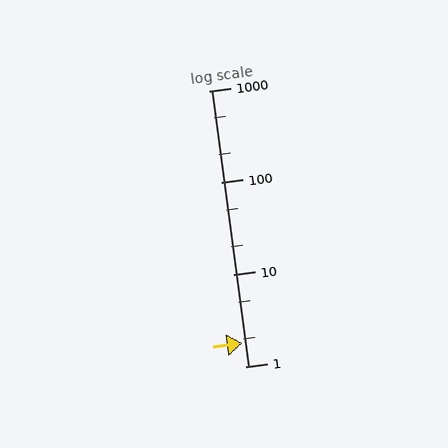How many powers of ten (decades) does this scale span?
The scale spans 3 decades, from 1 to 1000.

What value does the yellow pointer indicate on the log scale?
The pointer indicates approximately 1.8.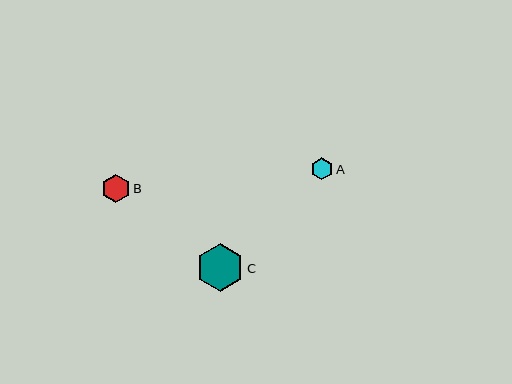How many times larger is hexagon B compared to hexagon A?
Hexagon B is approximately 1.3 times the size of hexagon A.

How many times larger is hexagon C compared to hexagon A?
Hexagon C is approximately 2.2 times the size of hexagon A.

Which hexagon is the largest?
Hexagon C is the largest with a size of approximately 48 pixels.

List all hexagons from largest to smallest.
From largest to smallest: C, B, A.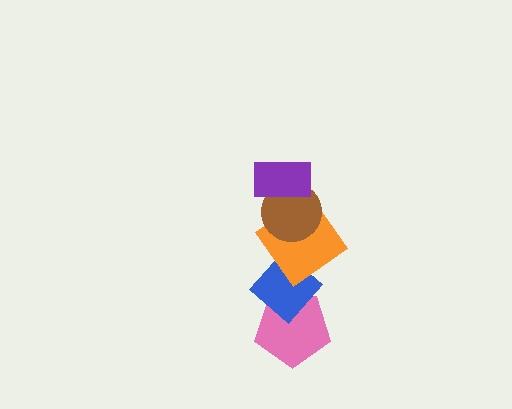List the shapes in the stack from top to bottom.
From top to bottom: the purple rectangle, the brown circle, the orange diamond, the blue diamond, the pink pentagon.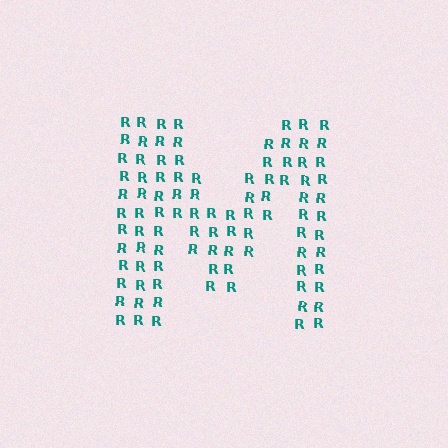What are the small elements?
The small elements are letter R's.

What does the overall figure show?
The overall figure shows the letter M.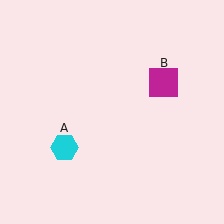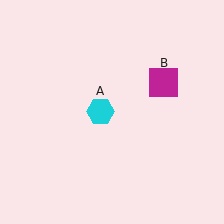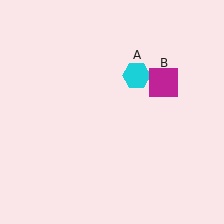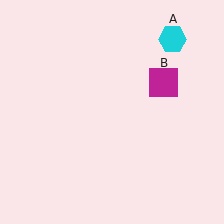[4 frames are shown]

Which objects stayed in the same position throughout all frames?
Magenta square (object B) remained stationary.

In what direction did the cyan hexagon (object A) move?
The cyan hexagon (object A) moved up and to the right.